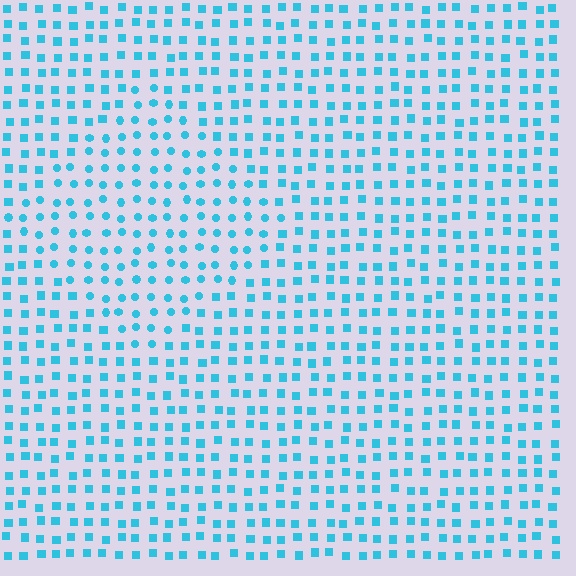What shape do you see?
I see a diamond.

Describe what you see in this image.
The image is filled with small cyan elements arranged in a uniform grid. A diamond-shaped region contains circles, while the surrounding area contains squares. The boundary is defined purely by the change in element shape.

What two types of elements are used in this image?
The image uses circles inside the diamond region and squares outside it.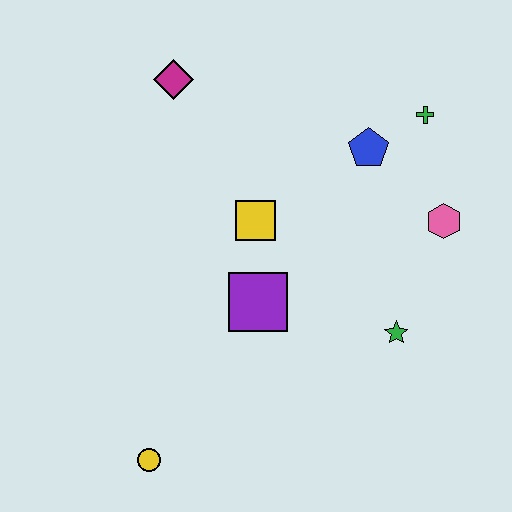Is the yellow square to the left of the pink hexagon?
Yes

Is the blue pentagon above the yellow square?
Yes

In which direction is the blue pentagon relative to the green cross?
The blue pentagon is to the left of the green cross.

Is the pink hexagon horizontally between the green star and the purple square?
No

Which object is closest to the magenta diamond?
The yellow square is closest to the magenta diamond.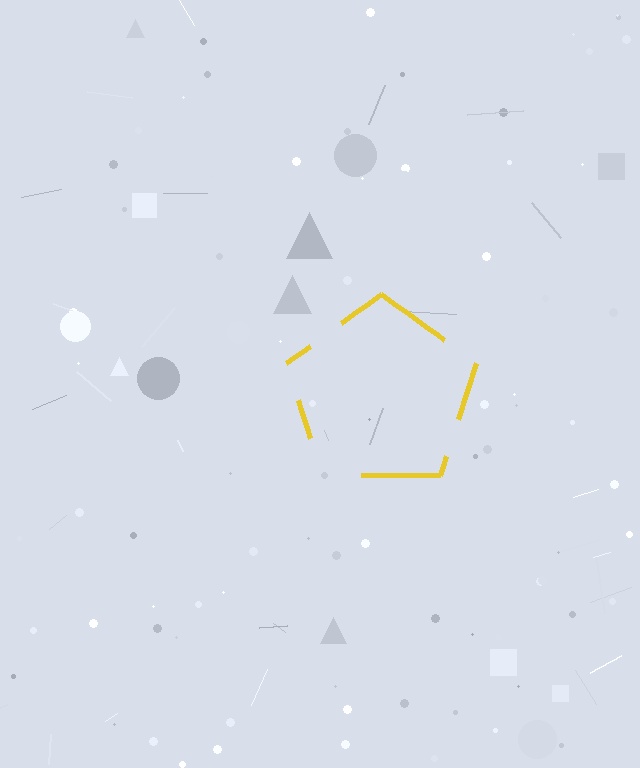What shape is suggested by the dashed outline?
The dashed outline suggests a pentagon.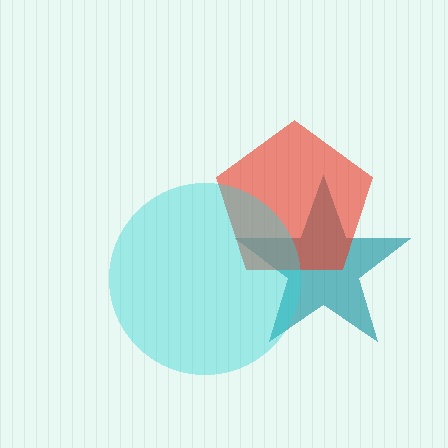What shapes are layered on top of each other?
The layered shapes are: a teal star, a red pentagon, a cyan circle.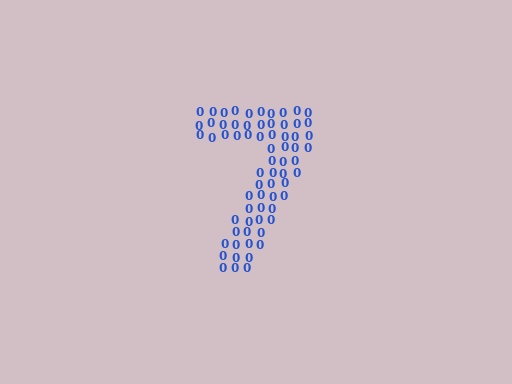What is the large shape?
The large shape is the digit 7.